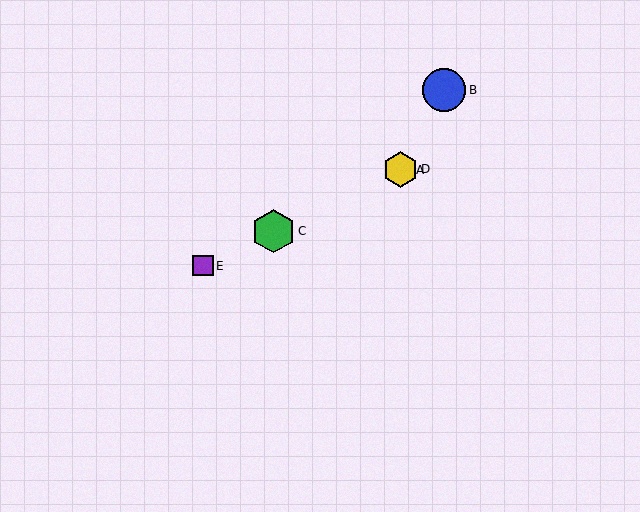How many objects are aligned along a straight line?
4 objects (A, C, D, E) are aligned along a straight line.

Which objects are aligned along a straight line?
Objects A, C, D, E are aligned along a straight line.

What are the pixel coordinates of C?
Object C is at (273, 231).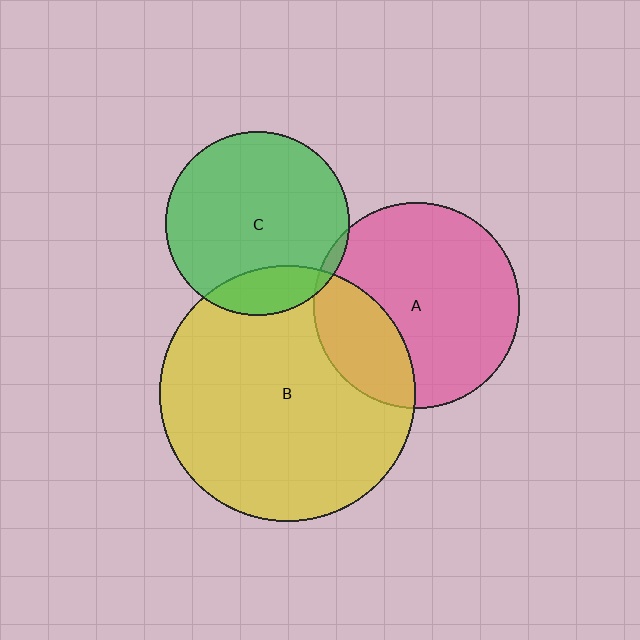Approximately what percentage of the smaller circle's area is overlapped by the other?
Approximately 15%.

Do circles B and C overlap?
Yes.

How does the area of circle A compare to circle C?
Approximately 1.3 times.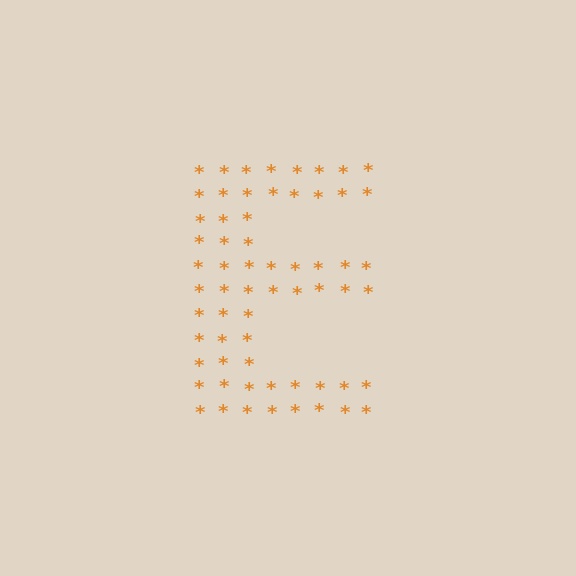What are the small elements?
The small elements are asterisks.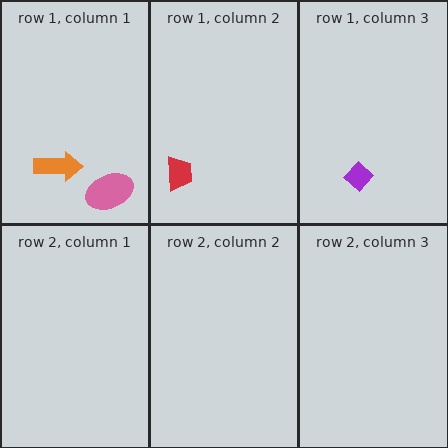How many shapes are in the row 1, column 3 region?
1.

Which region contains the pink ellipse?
The row 1, column 1 region.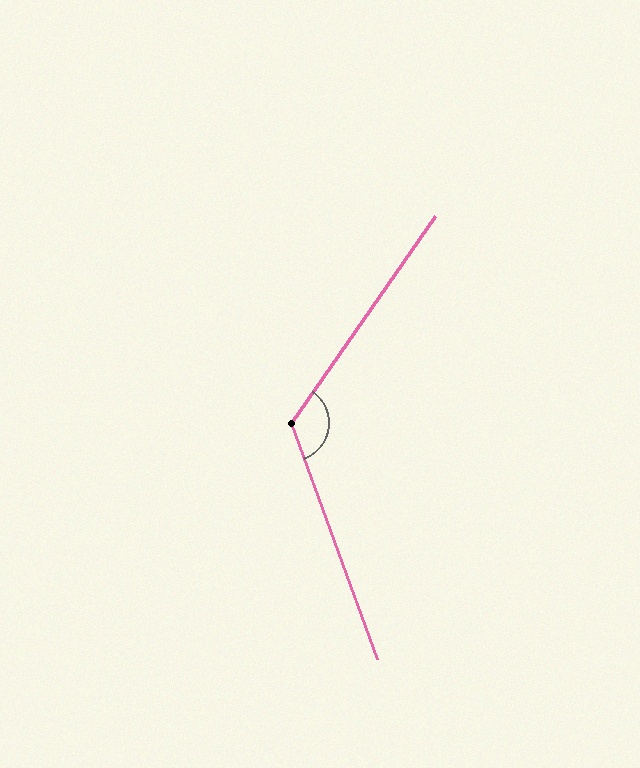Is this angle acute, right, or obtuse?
It is obtuse.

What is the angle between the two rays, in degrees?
Approximately 125 degrees.